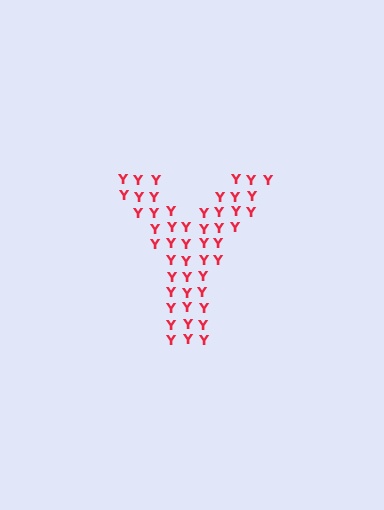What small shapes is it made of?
It is made of small letter Y's.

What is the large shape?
The large shape is the letter Y.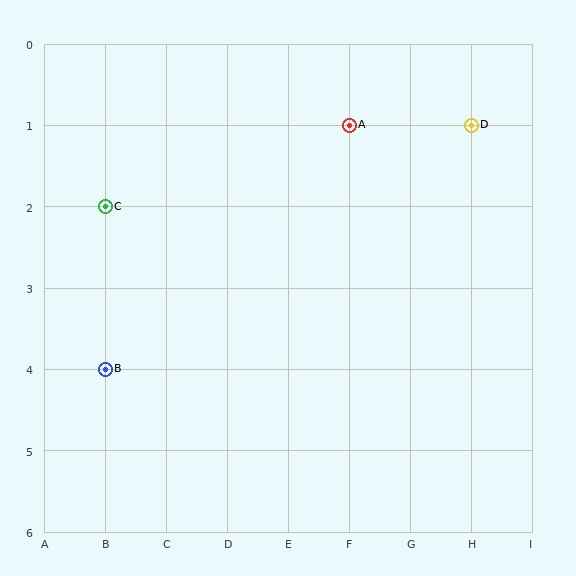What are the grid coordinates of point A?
Point A is at grid coordinates (F, 1).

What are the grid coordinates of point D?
Point D is at grid coordinates (H, 1).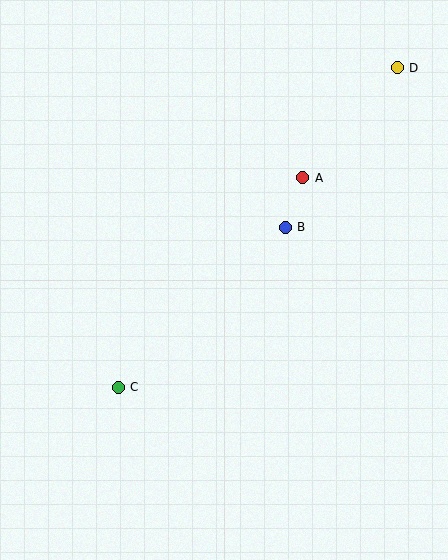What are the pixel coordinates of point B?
Point B is at (285, 227).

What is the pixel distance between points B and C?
The distance between B and C is 231 pixels.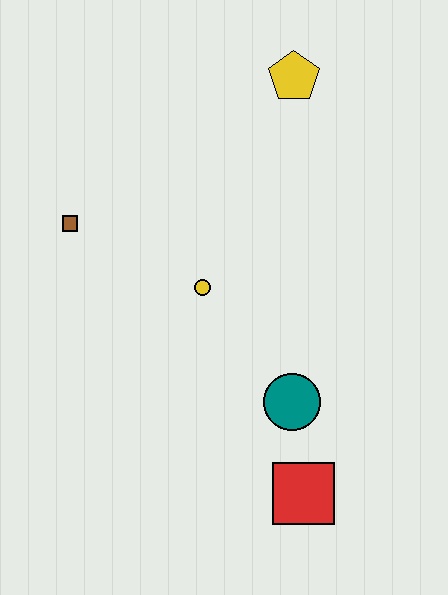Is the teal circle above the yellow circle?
No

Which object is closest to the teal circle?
The red square is closest to the teal circle.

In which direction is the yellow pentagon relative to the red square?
The yellow pentagon is above the red square.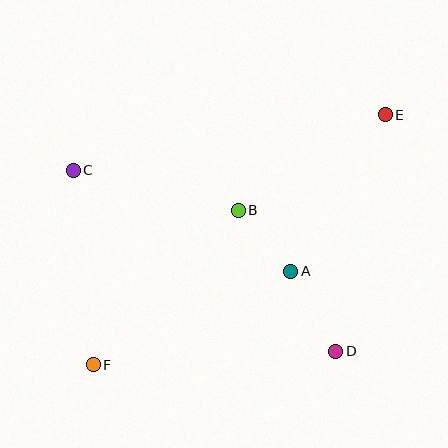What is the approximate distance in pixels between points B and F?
The distance between B and F is approximately 212 pixels.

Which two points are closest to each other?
Points A and B are closest to each other.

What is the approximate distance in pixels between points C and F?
The distance between C and F is approximately 195 pixels.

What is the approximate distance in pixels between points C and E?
The distance between C and E is approximately 317 pixels.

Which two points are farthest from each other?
Points E and F are farthest from each other.